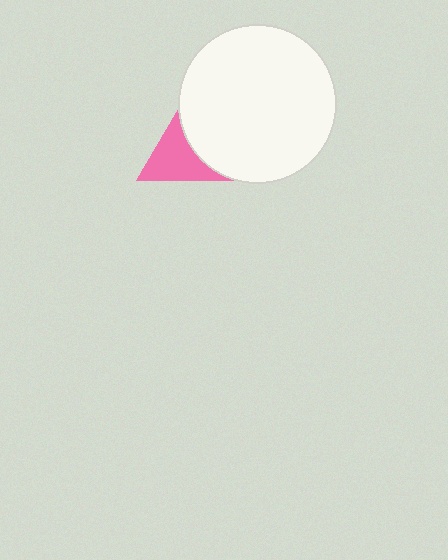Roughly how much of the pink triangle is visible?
About half of it is visible (roughly 63%).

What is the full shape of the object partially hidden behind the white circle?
The partially hidden object is a pink triangle.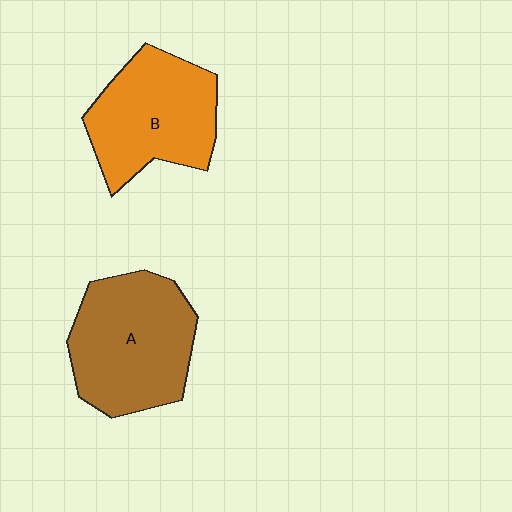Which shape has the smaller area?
Shape B (orange).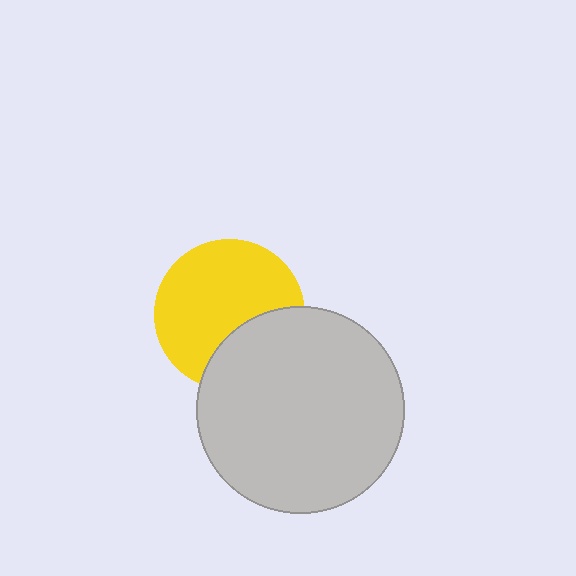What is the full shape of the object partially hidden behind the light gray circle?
The partially hidden object is a yellow circle.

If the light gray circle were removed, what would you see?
You would see the complete yellow circle.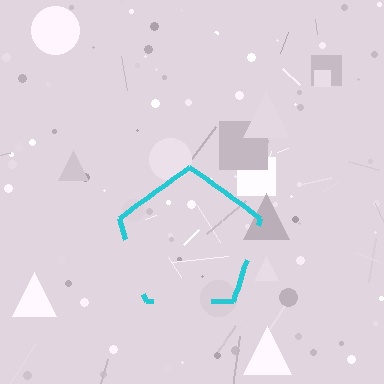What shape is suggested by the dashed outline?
The dashed outline suggests a pentagon.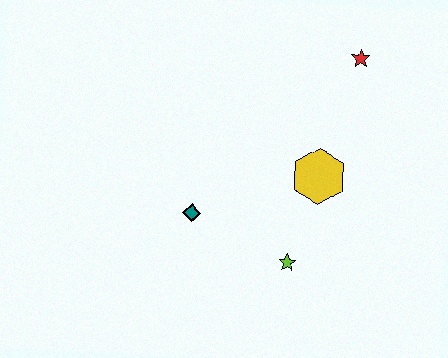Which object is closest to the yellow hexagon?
The lime star is closest to the yellow hexagon.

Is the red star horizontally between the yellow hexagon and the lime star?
No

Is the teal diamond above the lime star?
Yes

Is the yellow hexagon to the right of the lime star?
Yes